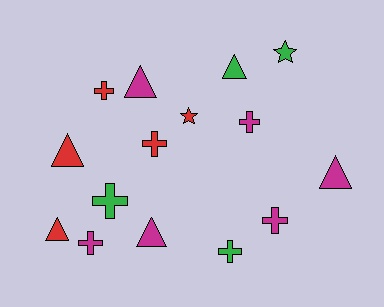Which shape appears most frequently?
Cross, with 7 objects.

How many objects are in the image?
There are 15 objects.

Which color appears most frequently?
Magenta, with 6 objects.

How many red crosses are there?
There are 2 red crosses.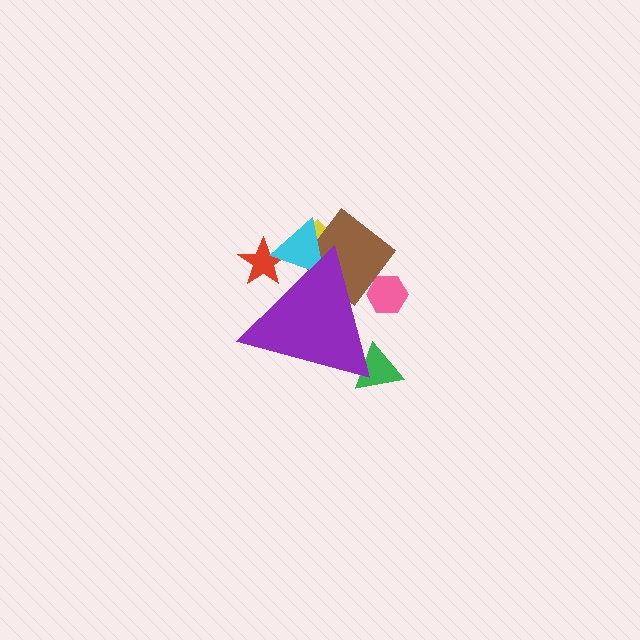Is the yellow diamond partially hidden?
Yes, the yellow diamond is partially hidden behind the purple triangle.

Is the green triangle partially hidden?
Yes, the green triangle is partially hidden behind the purple triangle.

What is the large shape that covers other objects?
A purple triangle.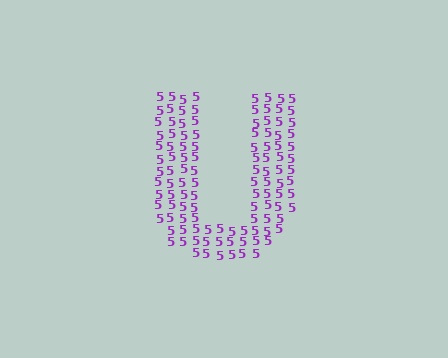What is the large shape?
The large shape is the letter U.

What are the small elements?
The small elements are digit 5's.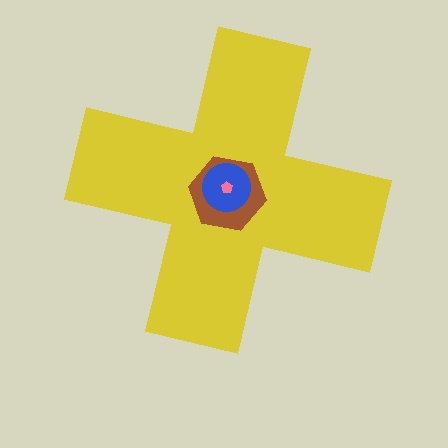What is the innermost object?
The pink pentagon.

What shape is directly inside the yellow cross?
The brown hexagon.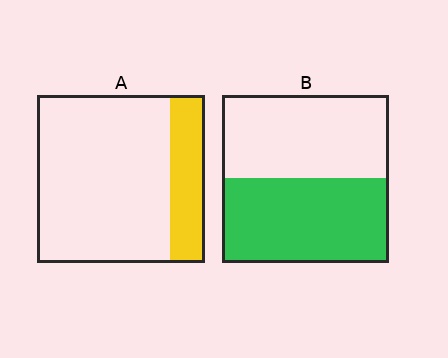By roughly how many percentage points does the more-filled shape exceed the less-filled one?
By roughly 30 percentage points (B over A).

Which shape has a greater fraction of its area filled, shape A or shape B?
Shape B.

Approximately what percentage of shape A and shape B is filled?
A is approximately 20% and B is approximately 50%.